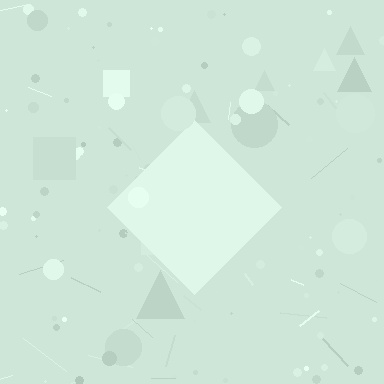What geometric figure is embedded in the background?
A diamond is embedded in the background.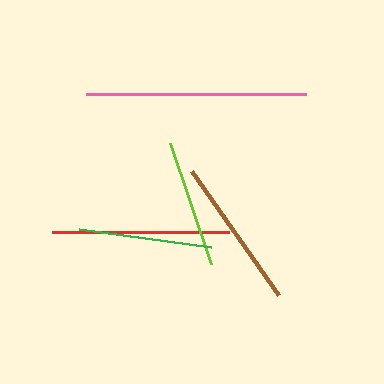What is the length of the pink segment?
The pink segment is approximately 221 pixels long.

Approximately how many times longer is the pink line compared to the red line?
The pink line is approximately 1.2 times the length of the red line.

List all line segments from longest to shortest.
From longest to shortest: pink, red, brown, green, lime.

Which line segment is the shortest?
The lime line is the shortest at approximately 128 pixels.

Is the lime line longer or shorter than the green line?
The green line is longer than the lime line.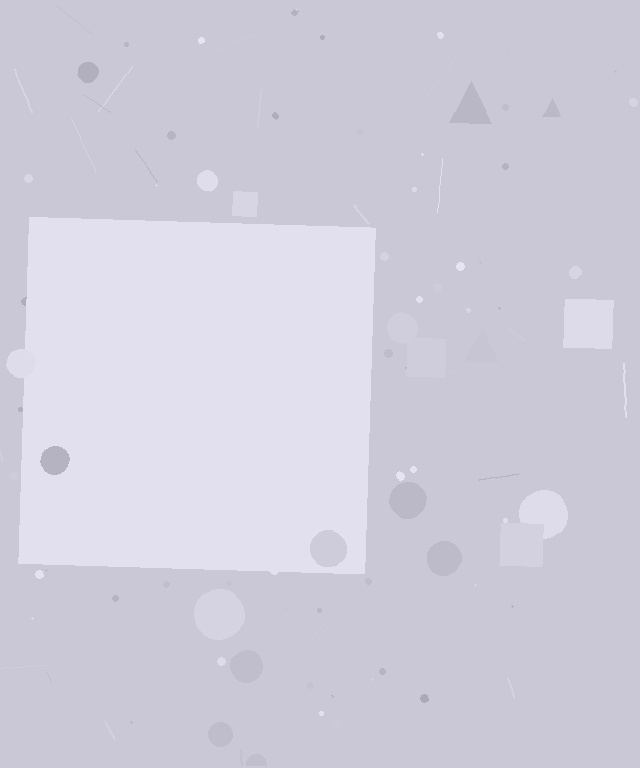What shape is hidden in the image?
A square is hidden in the image.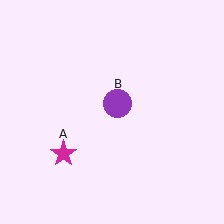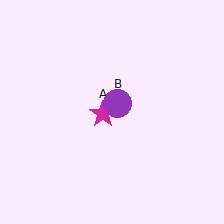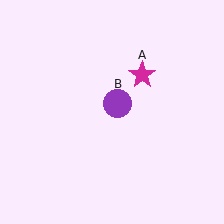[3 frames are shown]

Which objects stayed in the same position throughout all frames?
Purple circle (object B) remained stationary.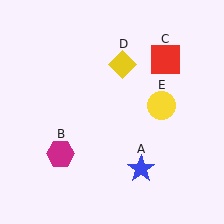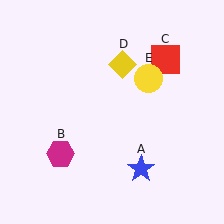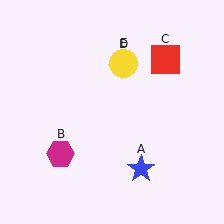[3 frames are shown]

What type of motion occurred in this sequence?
The yellow circle (object E) rotated counterclockwise around the center of the scene.